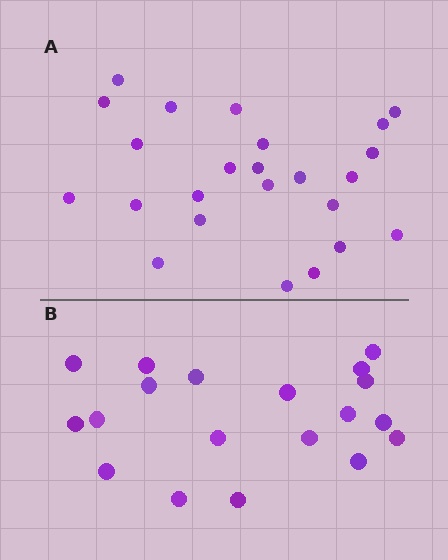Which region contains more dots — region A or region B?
Region A (the top region) has more dots.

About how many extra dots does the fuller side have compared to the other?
Region A has about 5 more dots than region B.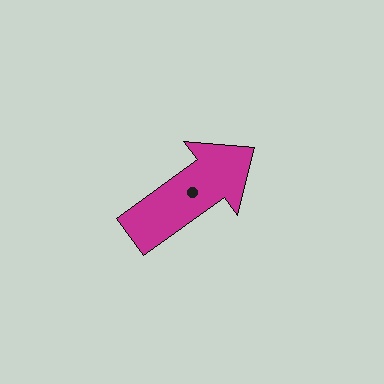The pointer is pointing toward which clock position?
Roughly 2 o'clock.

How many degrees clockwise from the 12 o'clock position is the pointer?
Approximately 54 degrees.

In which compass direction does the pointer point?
Northeast.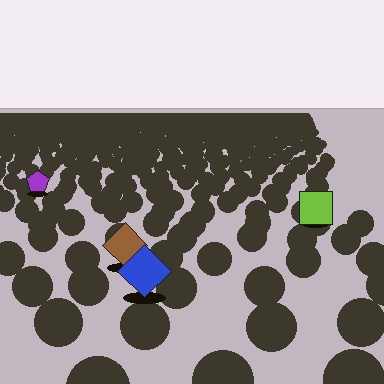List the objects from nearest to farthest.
From nearest to farthest: the blue diamond, the brown diamond, the lime square, the purple pentagon.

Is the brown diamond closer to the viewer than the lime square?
Yes. The brown diamond is closer — you can tell from the texture gradient: the ground texture is coarser near it.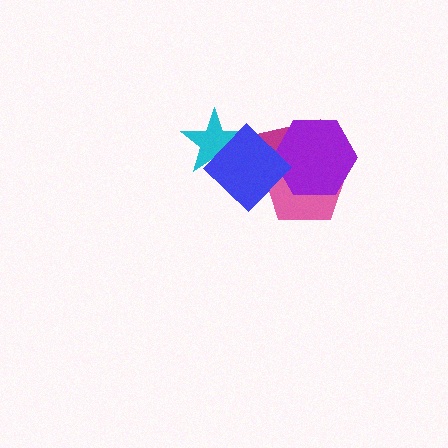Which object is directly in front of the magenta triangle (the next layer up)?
The pink pentagon is directly in front of the magenta triangle.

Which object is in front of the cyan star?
The blue diamond is in front of the cyan star.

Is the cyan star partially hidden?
Yes, it is partially covered by another shape.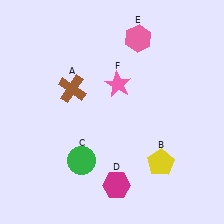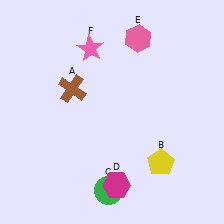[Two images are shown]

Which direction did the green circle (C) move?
The green circle (C) moved down.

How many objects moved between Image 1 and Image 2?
2 objects moved between the two images.